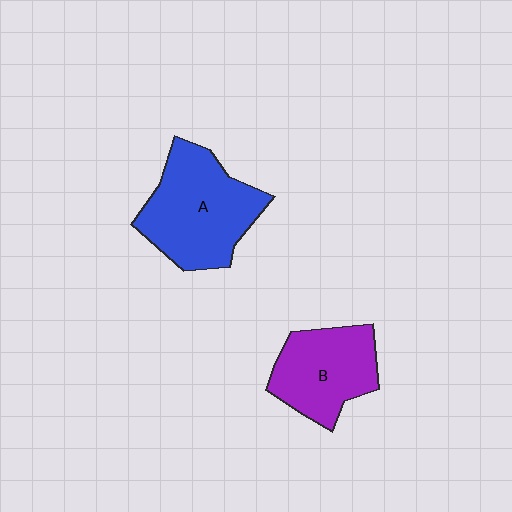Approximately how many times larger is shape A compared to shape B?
Approximately 1.3 times.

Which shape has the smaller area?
Shape B (purple).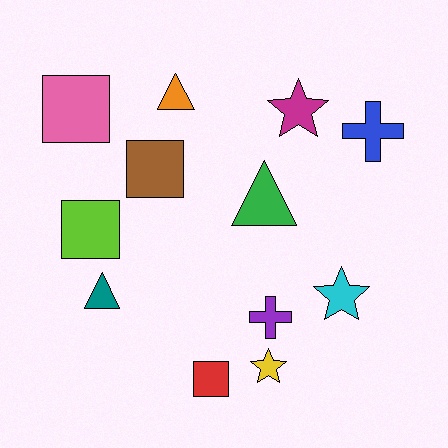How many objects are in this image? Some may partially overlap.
There are 12 objects.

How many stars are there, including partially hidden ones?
There are 3 stars.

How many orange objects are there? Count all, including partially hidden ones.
There is 1 orange object.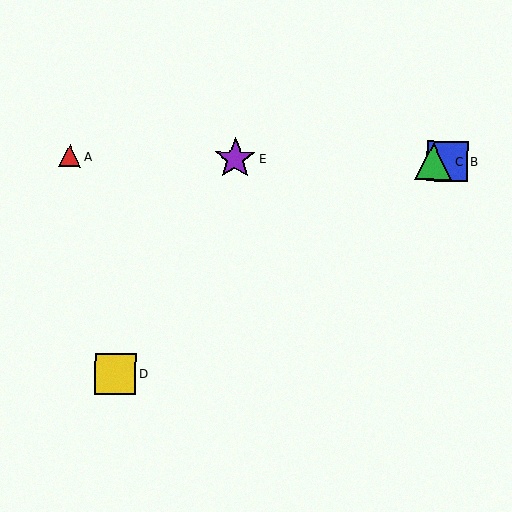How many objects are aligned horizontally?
4 objects (A, B, C, E) are aligned horizontally.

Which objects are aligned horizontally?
Objects A, B, C, E are aligned horizontally.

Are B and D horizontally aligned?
No, B is at y≈161 and D is at y≈374.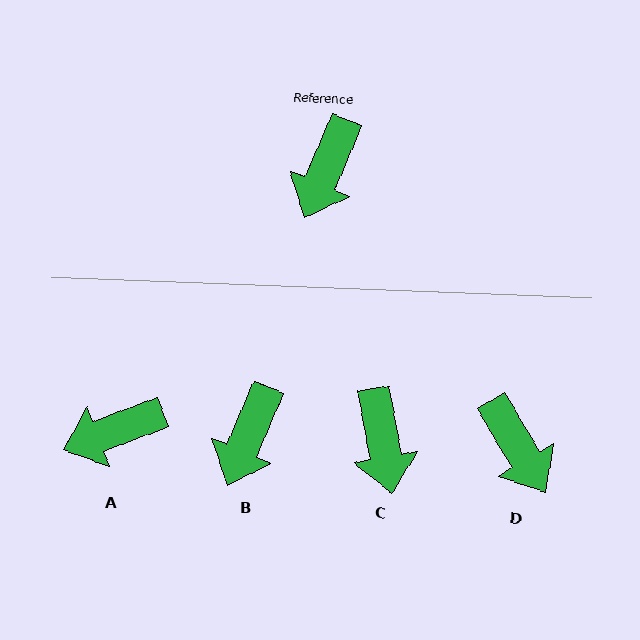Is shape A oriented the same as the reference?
No, it is off by about 46 degrees.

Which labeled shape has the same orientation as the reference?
B.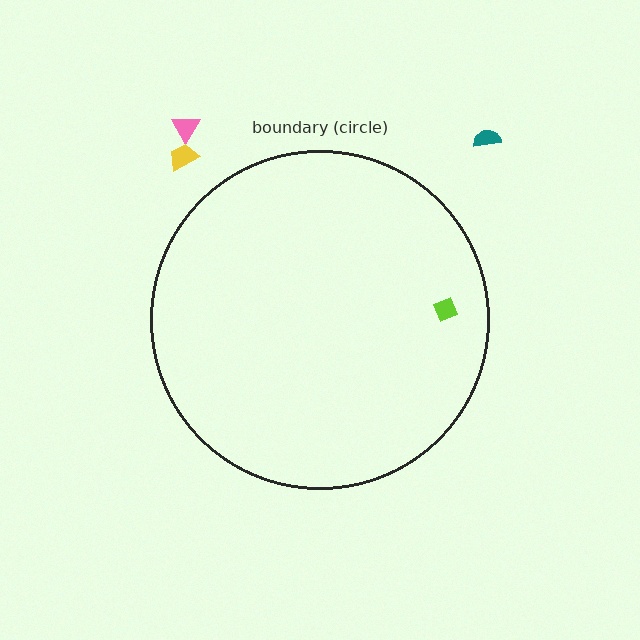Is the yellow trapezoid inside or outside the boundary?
Outside.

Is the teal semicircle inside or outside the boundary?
Outside.